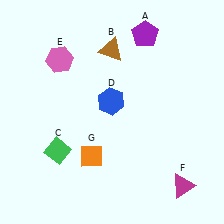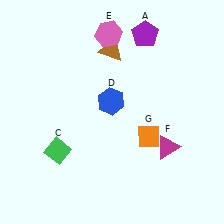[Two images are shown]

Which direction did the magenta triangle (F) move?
The magenta triangle (F) moved up.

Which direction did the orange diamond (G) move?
The orange diamond (G) moved right.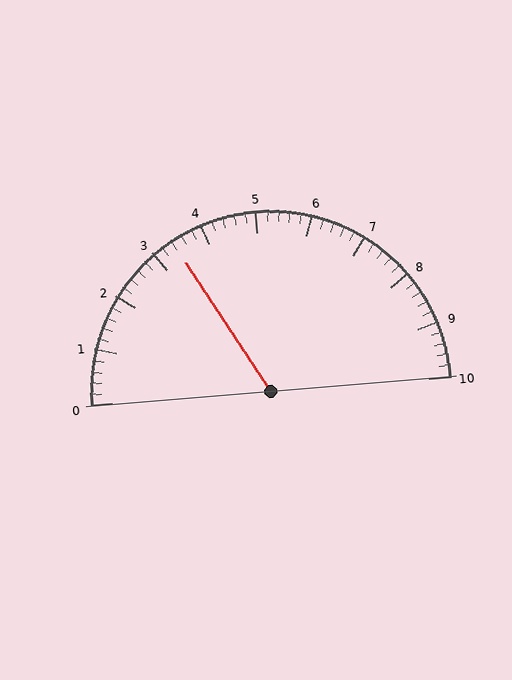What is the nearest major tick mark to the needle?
The nearest major tick mark is 3.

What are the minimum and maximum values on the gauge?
The gauge ranges from 0 to 10.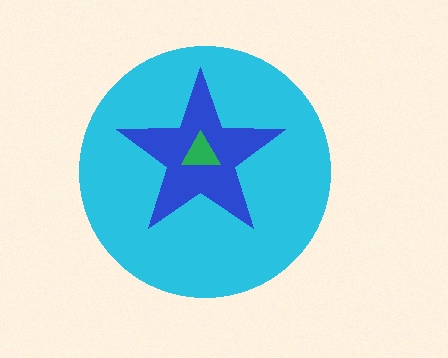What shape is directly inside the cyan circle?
The blue star.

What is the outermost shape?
The cyan circle.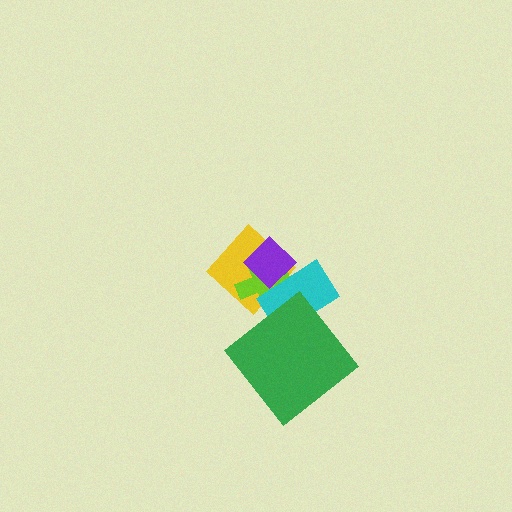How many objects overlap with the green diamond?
1 object overlaps with the green diamond.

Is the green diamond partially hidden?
No, no other shape covers it.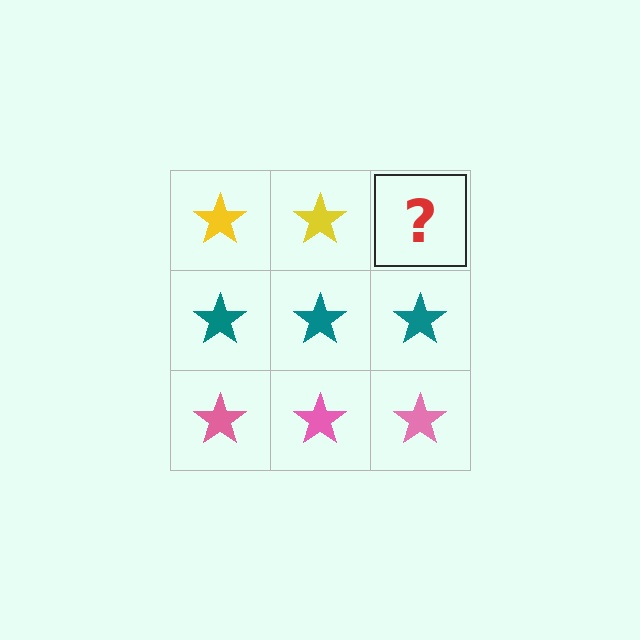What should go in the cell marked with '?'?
The missing cell should contain a yellow star.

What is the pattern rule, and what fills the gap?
The rule is that each row has a consistent color. The gap should be filled with a yellow star.